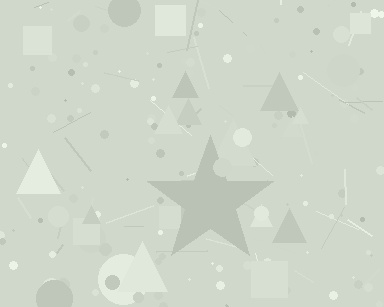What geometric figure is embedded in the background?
A star is embedded in the background.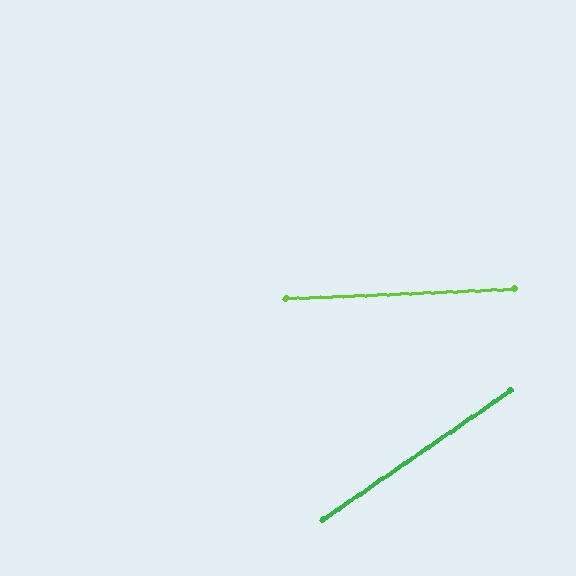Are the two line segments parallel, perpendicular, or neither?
Neither parallel nor perpendicular — they differ by about 32°.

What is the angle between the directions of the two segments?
Approximately 32 degrees.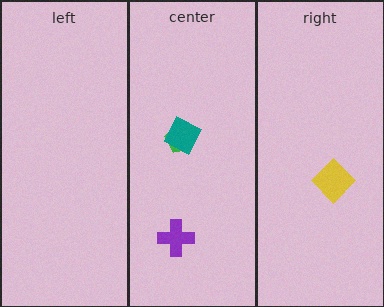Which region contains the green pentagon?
The center region.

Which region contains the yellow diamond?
The right region.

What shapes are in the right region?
The yellow diamond.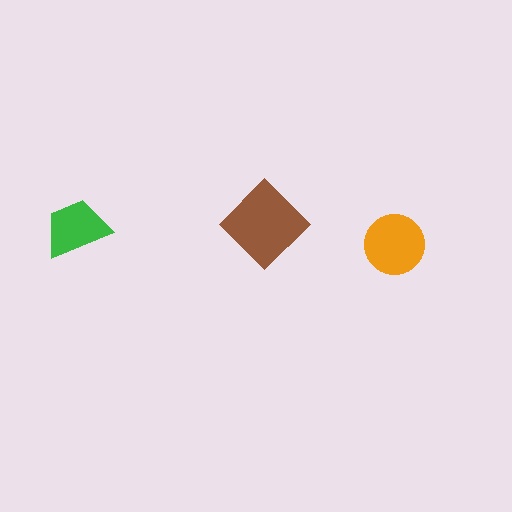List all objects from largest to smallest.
The brown diamond, the orange circle, the green trapezoid.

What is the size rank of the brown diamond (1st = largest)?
1st.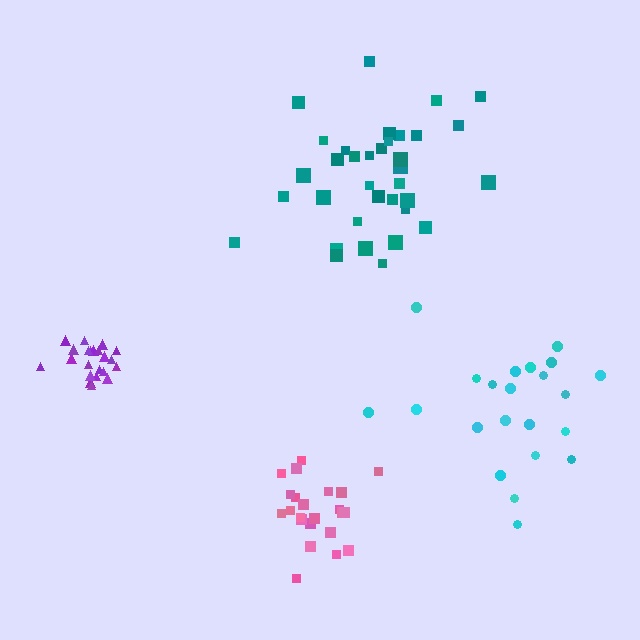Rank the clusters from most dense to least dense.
purple, pink, teal, cyan.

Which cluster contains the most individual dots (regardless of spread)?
Teal (35).